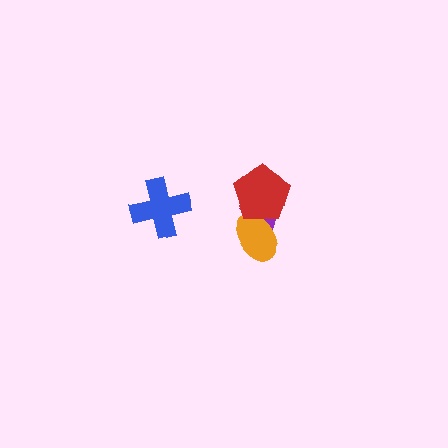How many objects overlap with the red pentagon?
2 objects overlap with the red pentagon.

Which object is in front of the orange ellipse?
The red pentagon is in front of the orange ellipse.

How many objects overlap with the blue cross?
0 objects overlap with the blue cross.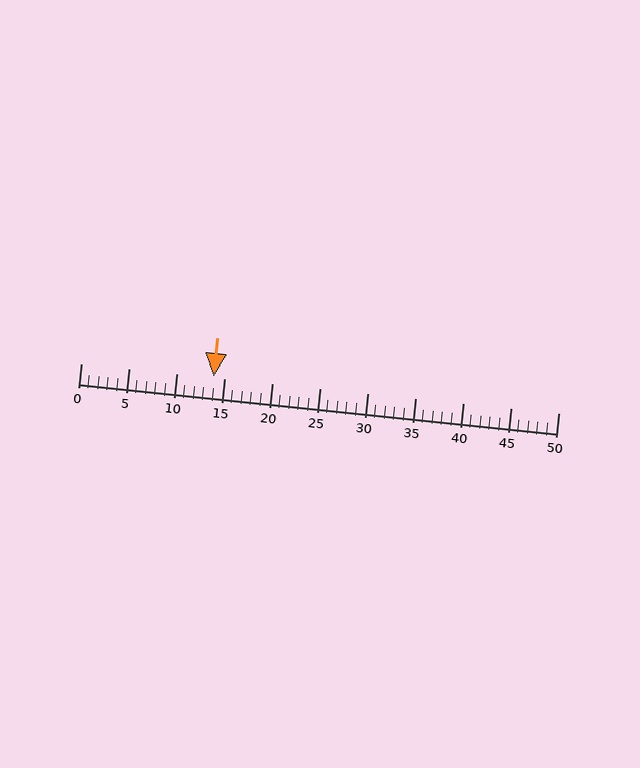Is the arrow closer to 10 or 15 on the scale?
The arrow is closer to 15.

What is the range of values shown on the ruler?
The ruler shows values from 0 to 50.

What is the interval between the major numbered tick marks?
The major tick marks are spaced 5 units apart.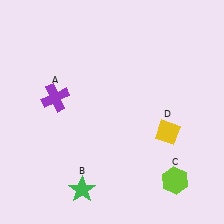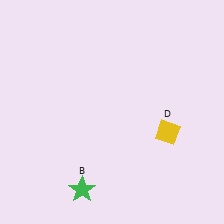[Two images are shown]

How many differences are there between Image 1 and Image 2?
There are 2 differences between the two images.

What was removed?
The purple cross (A), the lime hexagon (C) were removed in Image 2.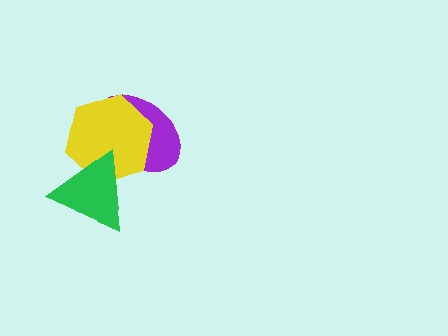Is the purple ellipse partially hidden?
Yes, it is partially covered by another shape.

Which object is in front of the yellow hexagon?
The green triangle is in front of the yellow hexagon.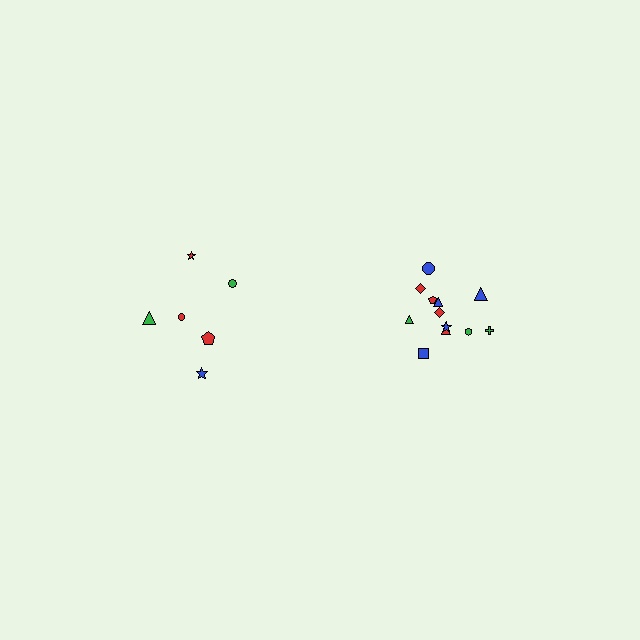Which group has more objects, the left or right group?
The right group.